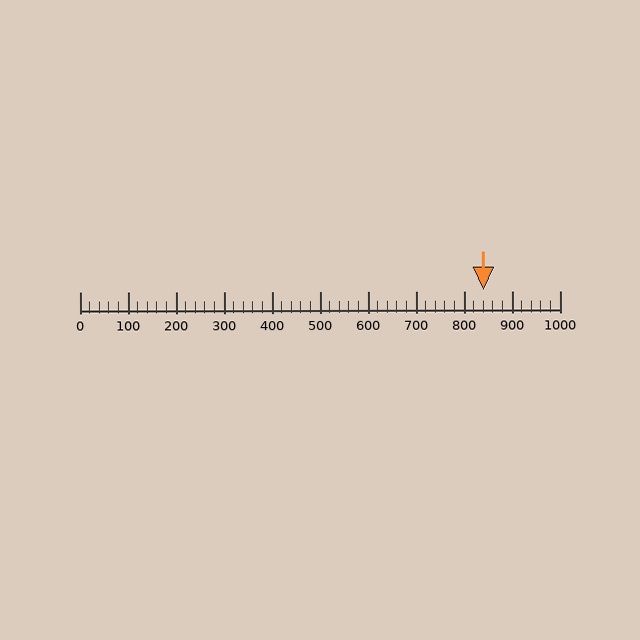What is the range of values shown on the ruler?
The ruler shows values from 0 to 1000.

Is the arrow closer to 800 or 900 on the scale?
The arrow is closer to 800.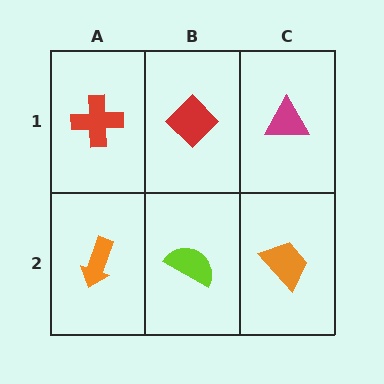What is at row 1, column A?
A red cross.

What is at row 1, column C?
A magenta triangle.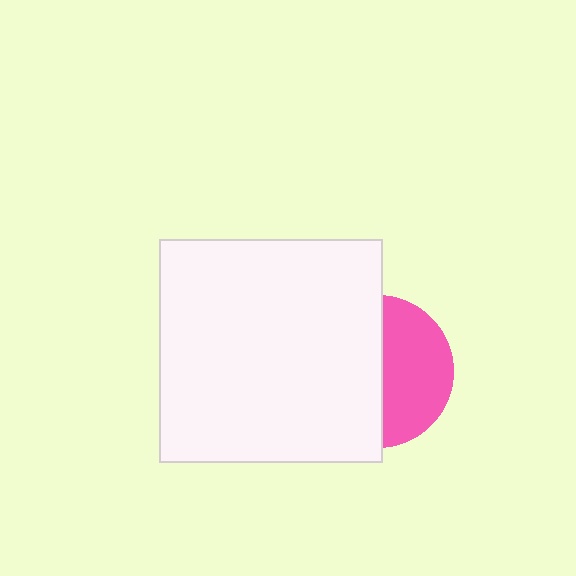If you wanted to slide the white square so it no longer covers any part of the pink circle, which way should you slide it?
Slide it left — that is the most direct way to separate the two shapes.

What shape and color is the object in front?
The object in front is a white square.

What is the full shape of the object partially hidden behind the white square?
The partially hidden object is a pink circle.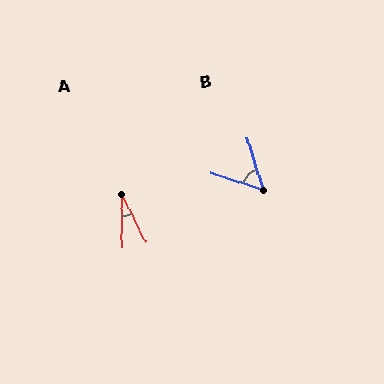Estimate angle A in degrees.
Approximately 26 degrees.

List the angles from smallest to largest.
A (26°), B (55°).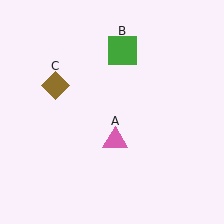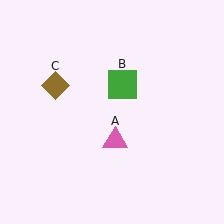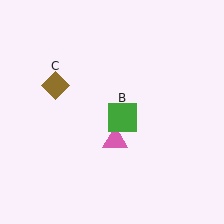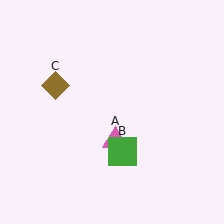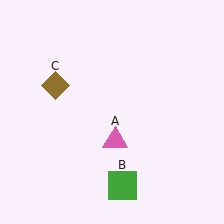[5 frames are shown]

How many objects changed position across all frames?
1 object changed position: green square (object B).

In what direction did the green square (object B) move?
The green square (object B) moved down.